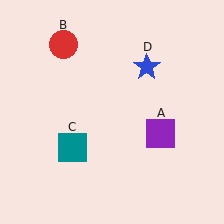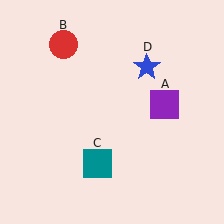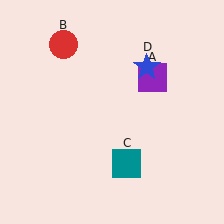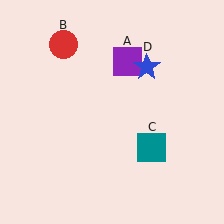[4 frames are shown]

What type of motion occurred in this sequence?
The purple square (object A), teal square (object C) rotated counterclockwise around the center of the scene.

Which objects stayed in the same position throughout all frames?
Red circle (object B) and blue star (object D) remained stationary.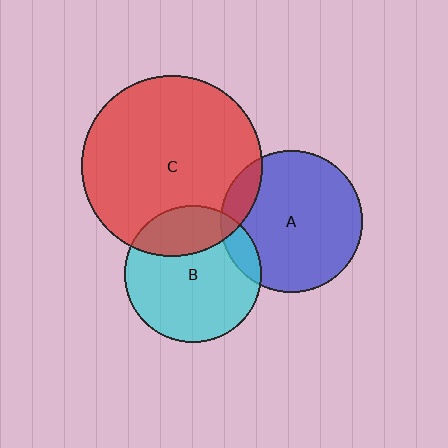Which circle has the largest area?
Circle C (red).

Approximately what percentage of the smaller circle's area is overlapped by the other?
Approximately 25%.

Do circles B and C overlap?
Yes.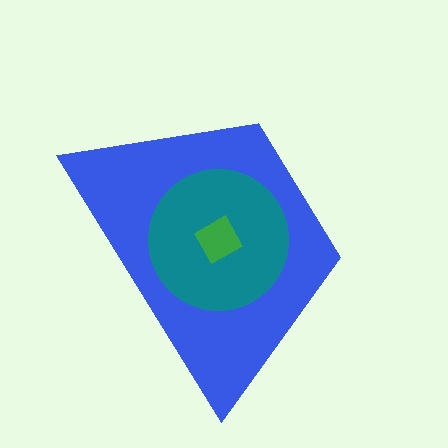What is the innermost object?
The green square.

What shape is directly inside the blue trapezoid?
The teal circle.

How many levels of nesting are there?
3.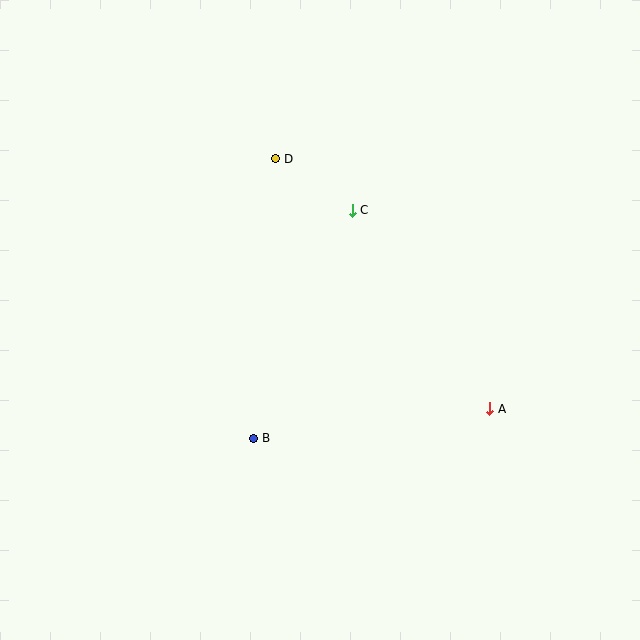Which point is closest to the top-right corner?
Point C is closest to the top-right corner.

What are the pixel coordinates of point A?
Point A is at (490, 409).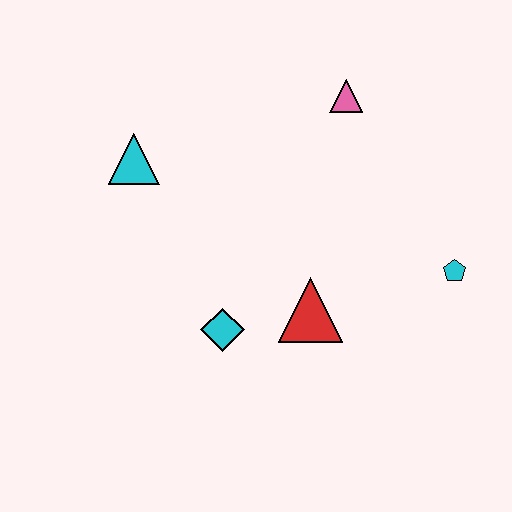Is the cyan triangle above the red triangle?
Yes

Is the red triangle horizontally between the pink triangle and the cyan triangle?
Yes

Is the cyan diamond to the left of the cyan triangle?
No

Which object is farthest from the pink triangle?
The cyan diamond is farthest from the pink triangle.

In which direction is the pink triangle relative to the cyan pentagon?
The pink triangle is above the cyan pentagon.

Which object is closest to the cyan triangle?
The cyan diamond is closest to the cyan triangle.